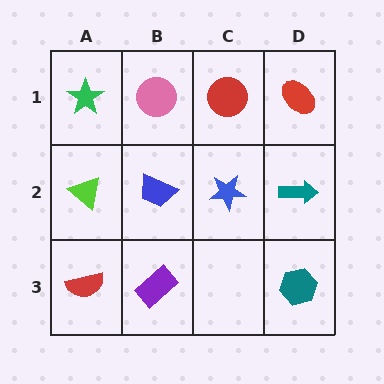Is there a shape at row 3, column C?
No, that cell is empty.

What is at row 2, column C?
A blue star.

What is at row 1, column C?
A red circle.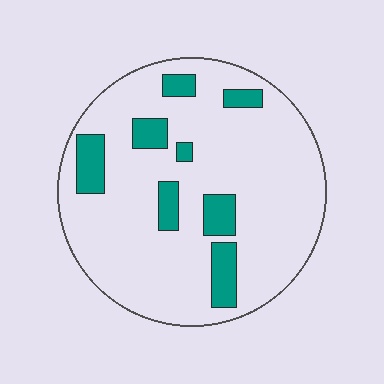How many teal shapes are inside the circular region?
8.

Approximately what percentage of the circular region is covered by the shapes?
Approximately 15%.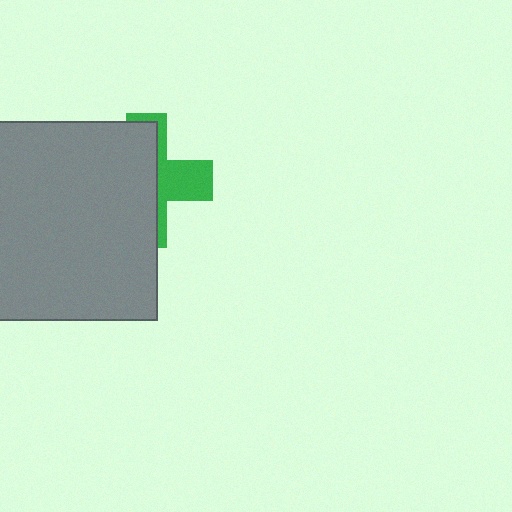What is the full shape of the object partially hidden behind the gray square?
The partially hidden object is a green cross.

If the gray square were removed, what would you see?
You would see the complete green cross.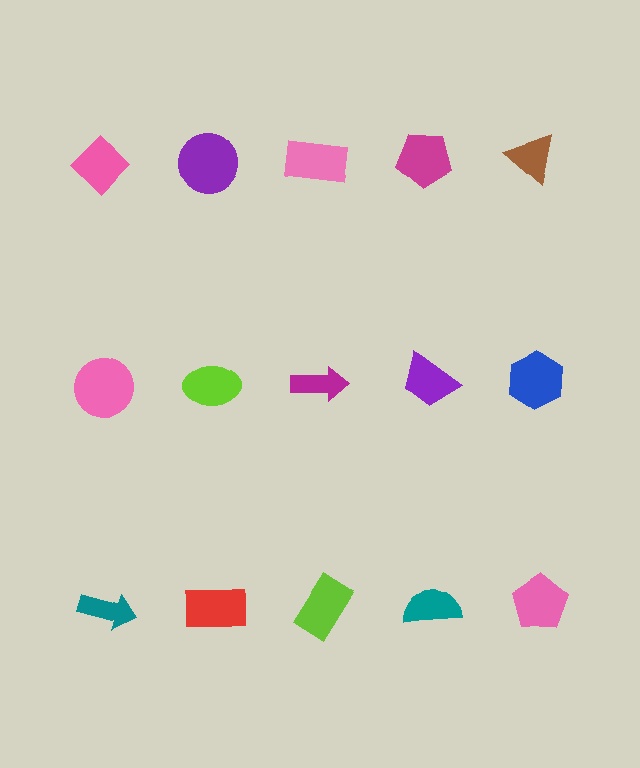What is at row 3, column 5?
A pink pentagon.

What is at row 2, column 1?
A pink circle.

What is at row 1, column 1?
A pink diamond.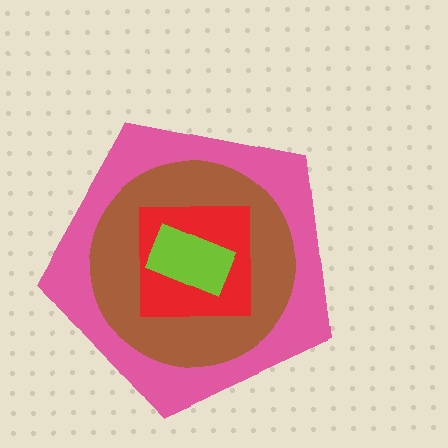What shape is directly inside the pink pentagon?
The brown circle.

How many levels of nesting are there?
4.